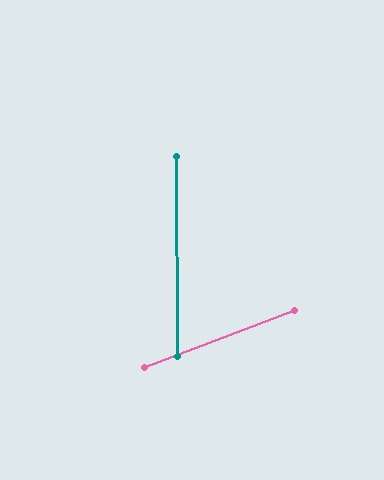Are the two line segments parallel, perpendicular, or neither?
Neither parallel nor perpendicular — they differ by about 69°.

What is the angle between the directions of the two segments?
Approximately 69 degrees.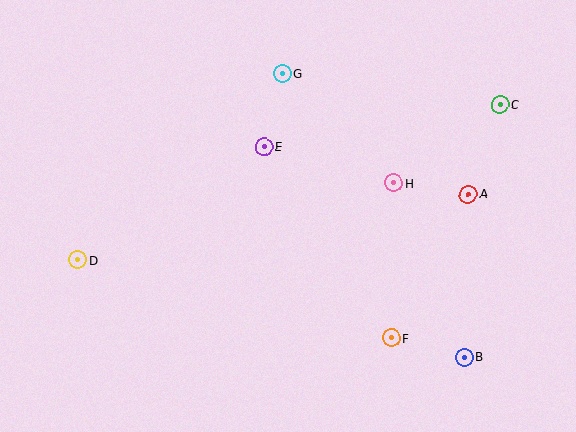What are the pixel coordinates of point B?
Point B is at (464, 357).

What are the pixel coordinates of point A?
Point A is at (468, 195).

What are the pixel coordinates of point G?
Point G is at (283, 74).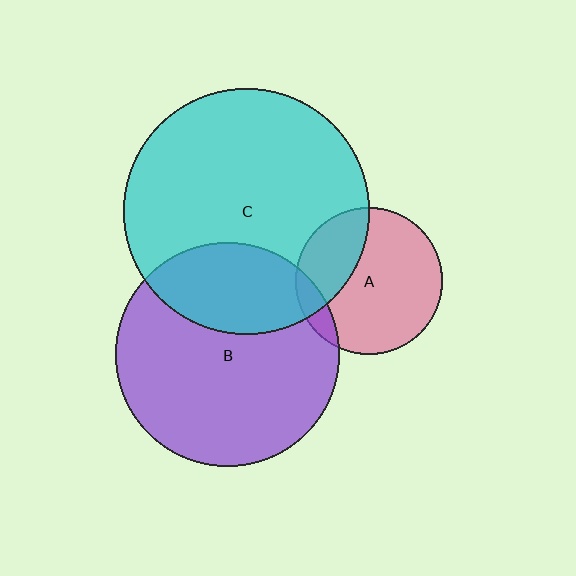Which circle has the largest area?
Circle C (cyan).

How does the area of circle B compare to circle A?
Approximately 2.3 times.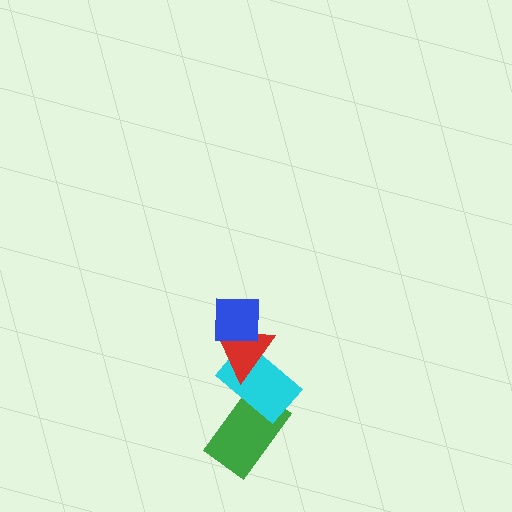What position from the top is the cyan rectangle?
The cyan rectangle is 3rd from the top.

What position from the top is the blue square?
The blue square is 1st from the top.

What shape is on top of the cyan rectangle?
The red triangle is on top of the cyan rectangle.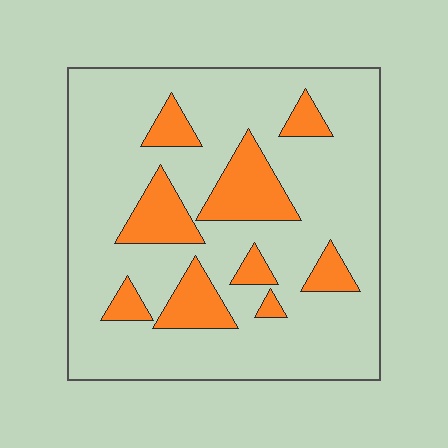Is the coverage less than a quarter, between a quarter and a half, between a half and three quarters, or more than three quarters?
Less than a quarter.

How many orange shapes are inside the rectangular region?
9.